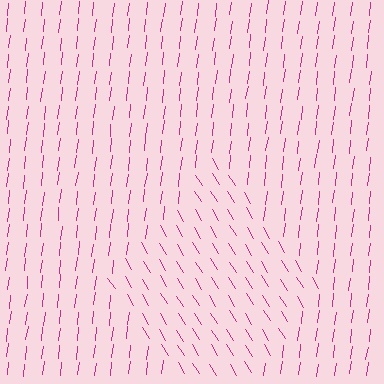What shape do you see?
I see a diamond.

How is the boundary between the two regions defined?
The boundary is defined purely by a change in line orientation (approximately 38 degrees difference). All lines are the same color and thickness.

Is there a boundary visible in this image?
Yes, there is a texture boundary formed by a change in line orientation.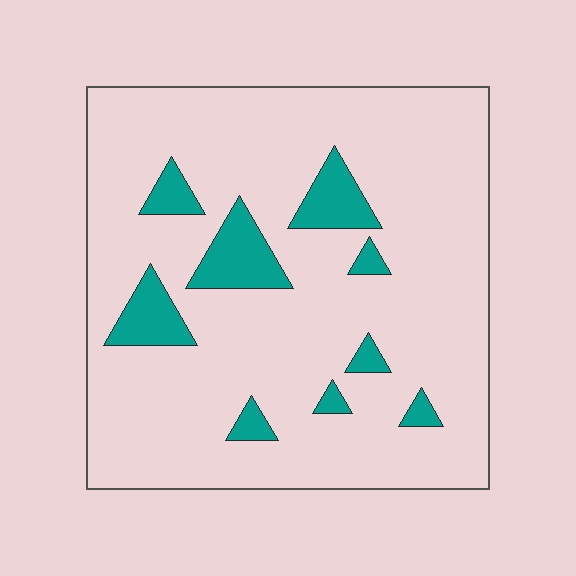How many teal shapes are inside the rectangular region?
9.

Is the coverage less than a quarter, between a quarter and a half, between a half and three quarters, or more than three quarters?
Less than a quarter.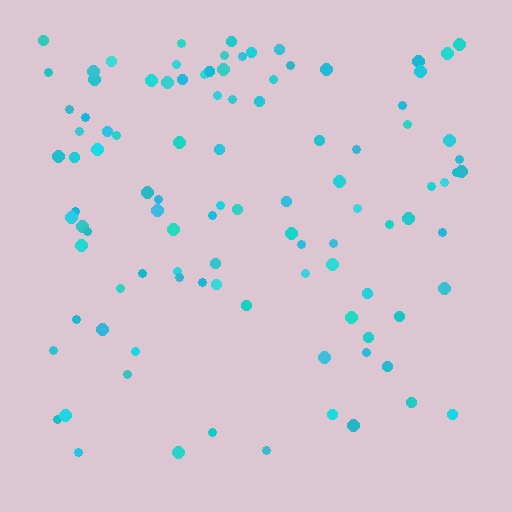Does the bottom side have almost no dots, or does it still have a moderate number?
Still a moderate number, just noticeably fewer than the top.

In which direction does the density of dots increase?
From bottom to top, with the top side densest.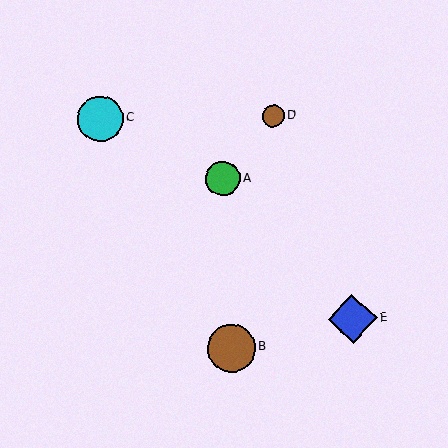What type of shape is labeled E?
Shape E is a blue diamond.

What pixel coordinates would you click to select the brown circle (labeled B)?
Click at (231, 348) to select the brown circle B.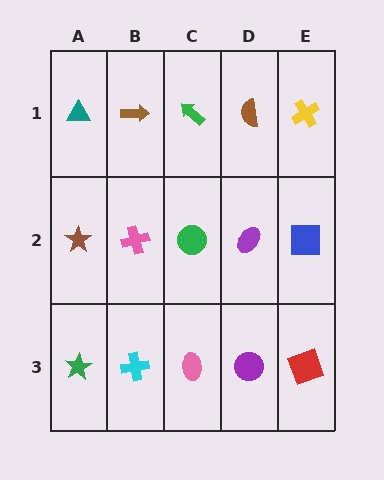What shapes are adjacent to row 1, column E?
A blue square (row 2, column E), a brown semicircle (row 1, column D).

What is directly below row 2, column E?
A red square.